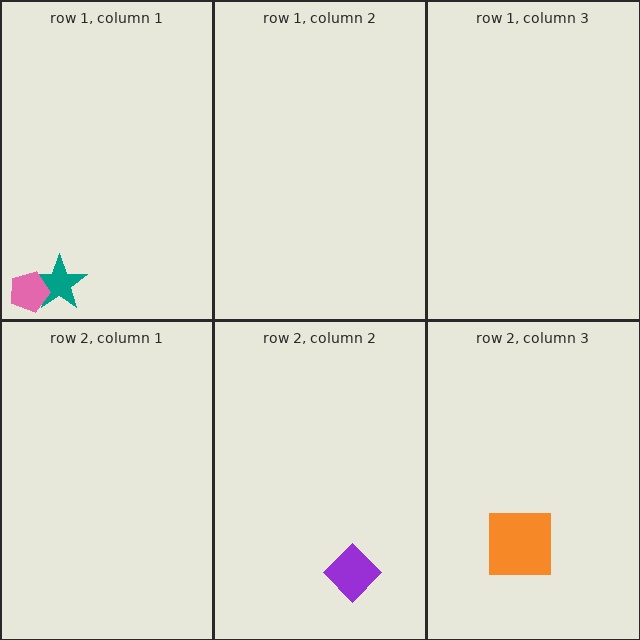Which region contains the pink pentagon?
The row 1, column 1 region.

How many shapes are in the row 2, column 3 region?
1.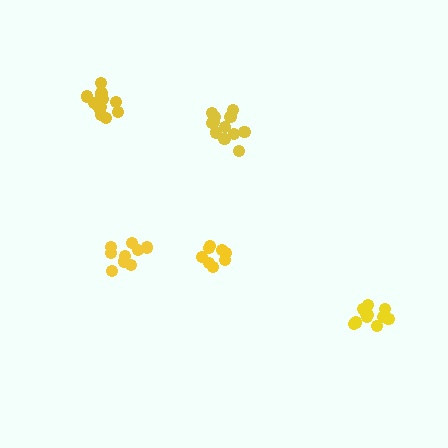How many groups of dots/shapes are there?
There are 5 groups.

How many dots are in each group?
Group 1: 12 dots, Group 2: 13 dots, Group 3: 8 dots, Group 4: 12 dots, Group 5: 9 dots (54 total).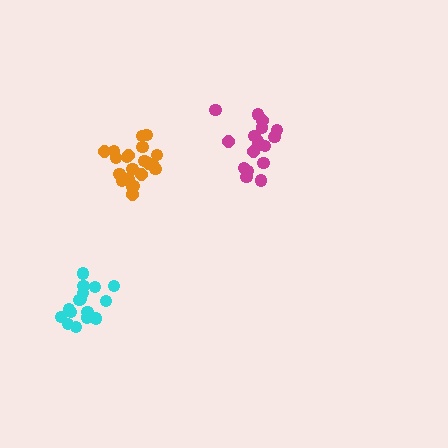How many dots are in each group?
Group 1: 17 dots, Group 2: 21 dots, Group 3: 16 dots (54 total).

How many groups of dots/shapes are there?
There are 3 groups.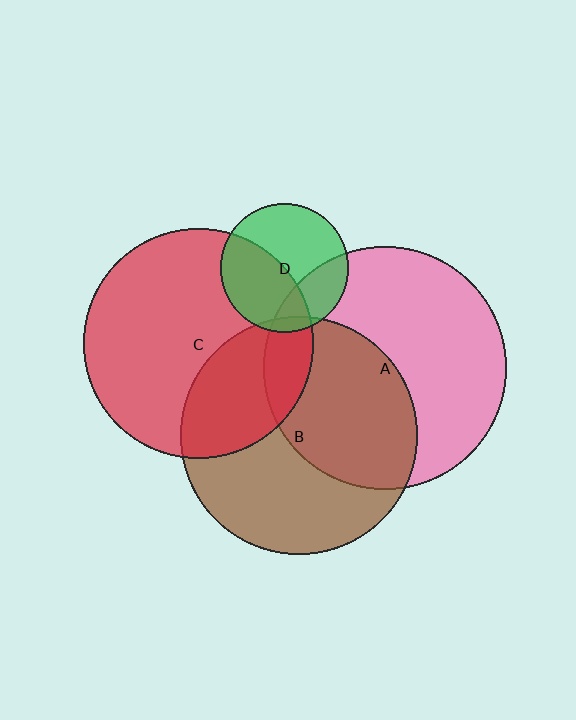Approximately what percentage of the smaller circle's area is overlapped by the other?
Approximately 45%.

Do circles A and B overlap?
Yes.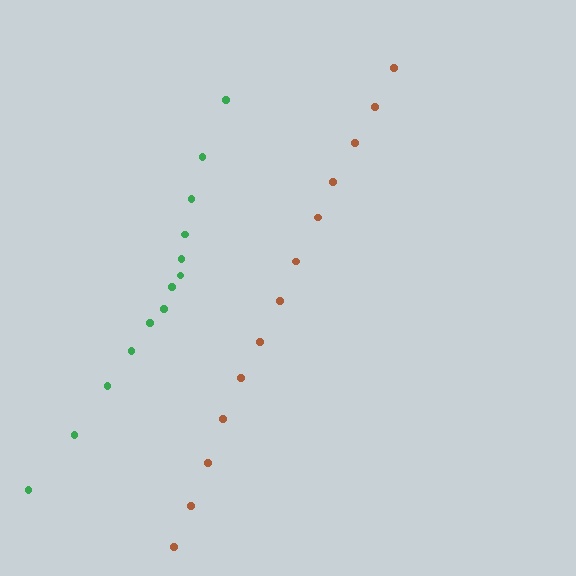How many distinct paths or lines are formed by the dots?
There are 2 distinct paths.